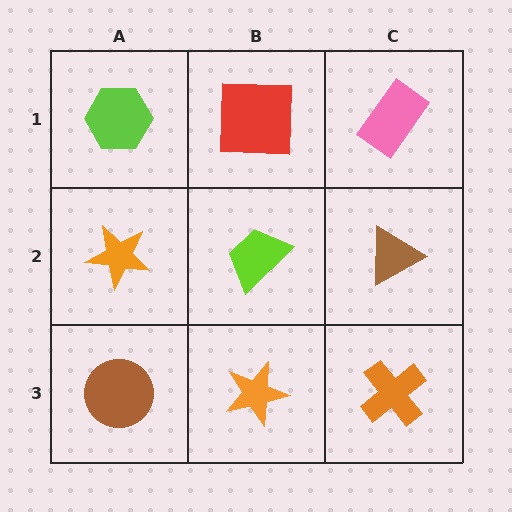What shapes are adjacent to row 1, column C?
A brown triangle (row 2, column C), a red square (row 1, column B).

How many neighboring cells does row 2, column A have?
3.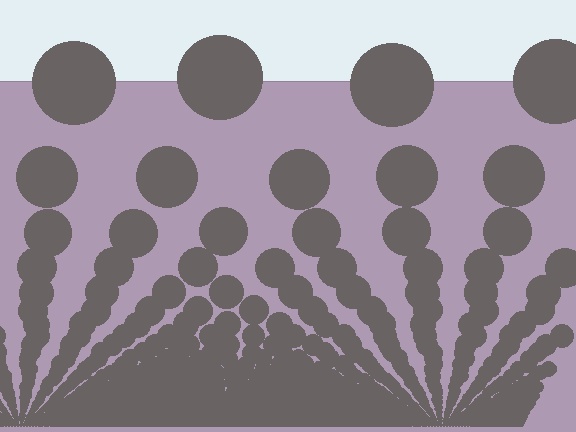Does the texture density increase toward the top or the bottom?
Density increases toward the bottom.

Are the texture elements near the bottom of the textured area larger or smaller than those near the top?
Smaller. The gradient is inverted — elements near the bottom are smaller and denser.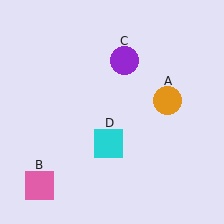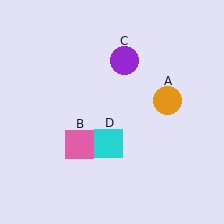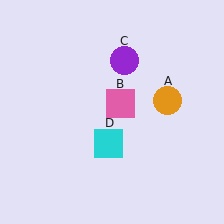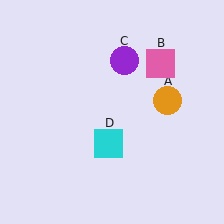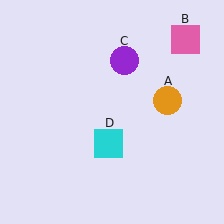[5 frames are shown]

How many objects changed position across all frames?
1 object changed position: pink square (object B).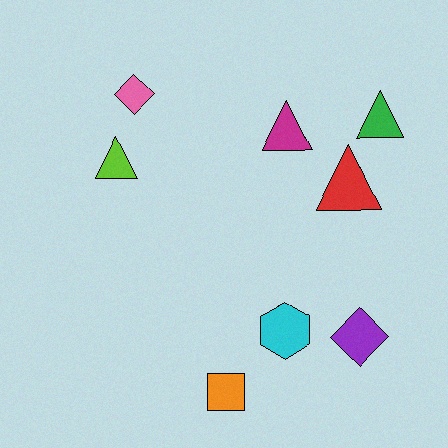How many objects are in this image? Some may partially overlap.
There are 8 objects.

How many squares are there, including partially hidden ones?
There is 1 square.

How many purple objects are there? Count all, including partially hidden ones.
There is 1 purple object.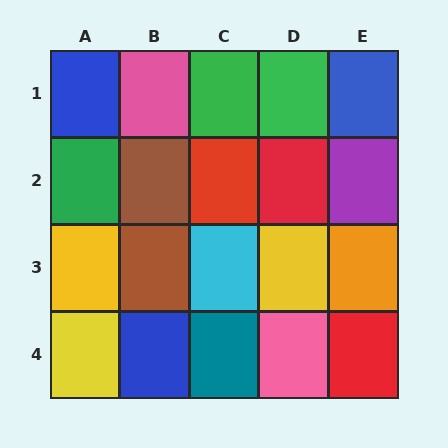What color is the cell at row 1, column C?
Green.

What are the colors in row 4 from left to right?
Yellow, blue, teal, pink, red.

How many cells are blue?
3 cells are blue.